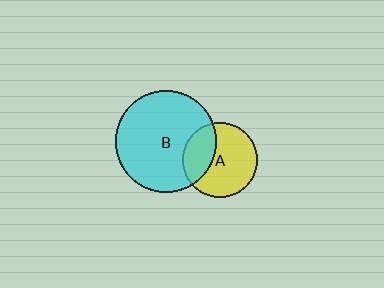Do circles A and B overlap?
Yes.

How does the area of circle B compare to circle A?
Approximately 1.8 times.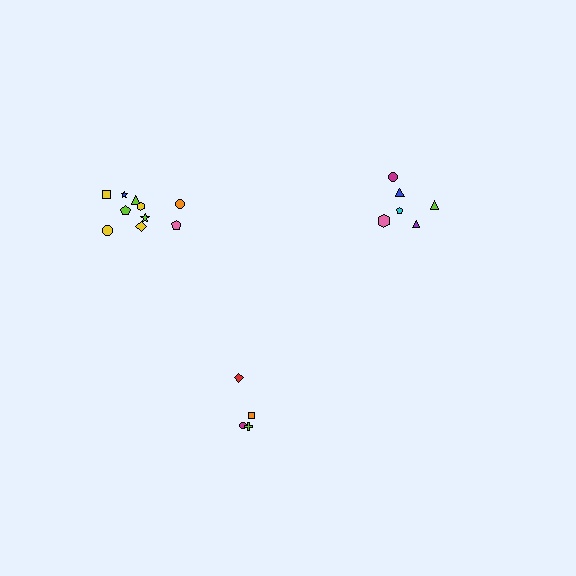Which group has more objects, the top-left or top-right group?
The top-left group.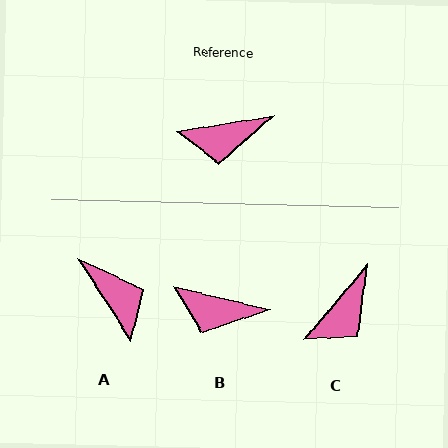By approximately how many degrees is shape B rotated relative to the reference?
Approximately 23 degrees clockwise.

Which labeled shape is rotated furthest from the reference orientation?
A, about 113 degrees away.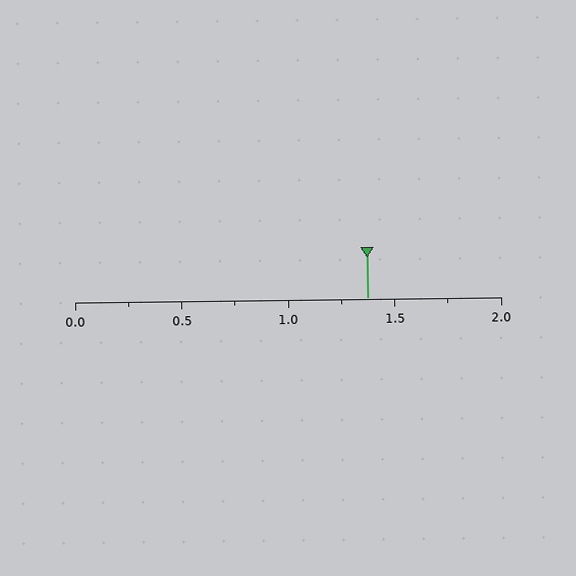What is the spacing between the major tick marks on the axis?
The major ticks are spaced 0.5 apart.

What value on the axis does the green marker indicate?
The marker indicates approximately 1.38.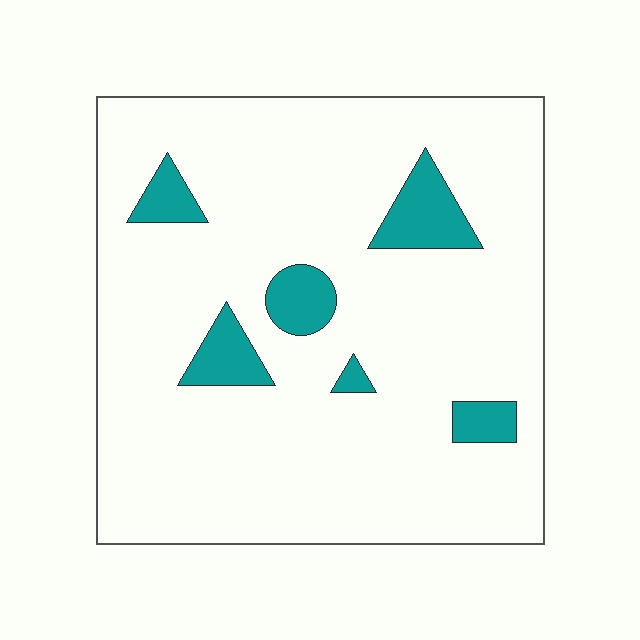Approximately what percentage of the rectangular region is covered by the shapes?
Approximately 10%.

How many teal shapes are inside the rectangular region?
6.